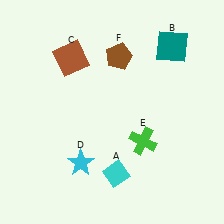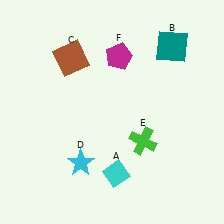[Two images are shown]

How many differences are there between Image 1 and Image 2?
There is 1 difference between the two images.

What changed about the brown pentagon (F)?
In Image 1, F is brown. In Image 2, it changed to magenta.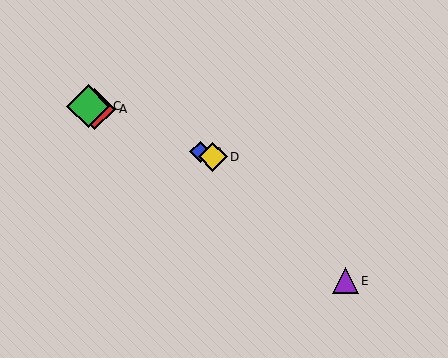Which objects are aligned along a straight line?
Objects A, B, C, D are aligned along a straight line.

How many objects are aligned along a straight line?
4 objects (A, B, C, D) are aligned along a straight line.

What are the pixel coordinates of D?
Object D is at (213, 157).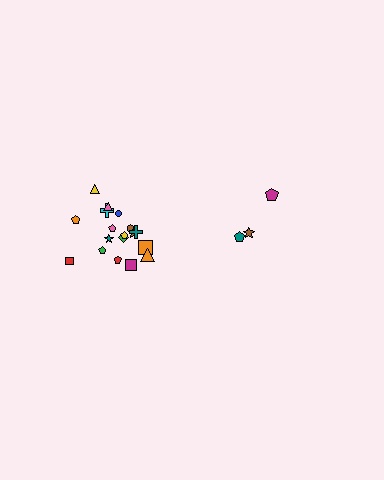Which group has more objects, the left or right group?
The left group.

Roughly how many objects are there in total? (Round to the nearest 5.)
Roughly 20 objects in total.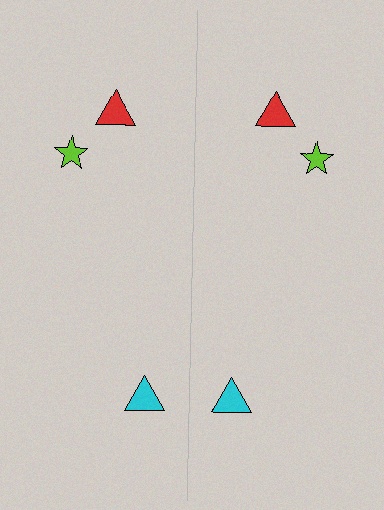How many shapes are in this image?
There are 6 shapes in this image.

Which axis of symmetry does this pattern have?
The pattern has a vertical axis of symmetry running through the center of the image.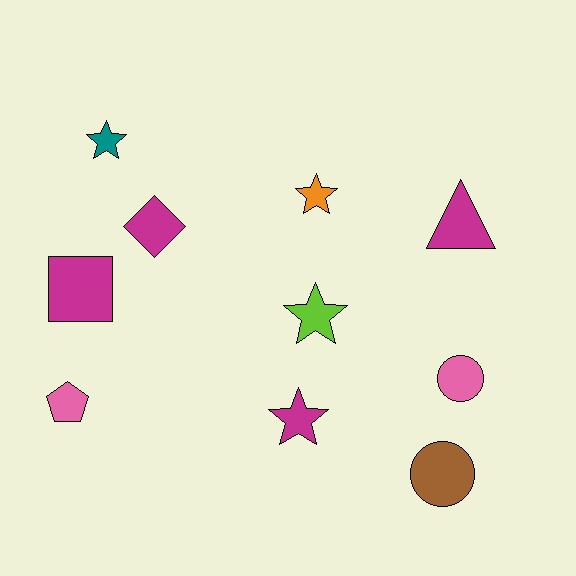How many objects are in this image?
There are 10 objects.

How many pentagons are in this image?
There is 1 pentagon.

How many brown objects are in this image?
There is 1 brown object.